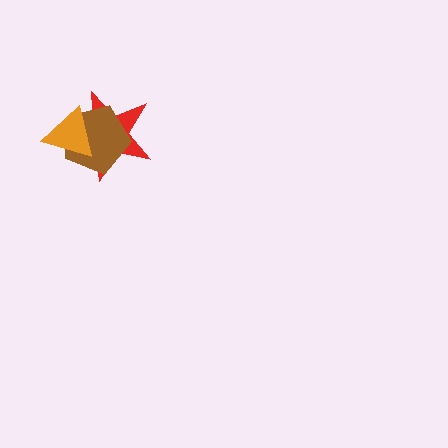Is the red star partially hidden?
Yes, it is partially covered by another shape.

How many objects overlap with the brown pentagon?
2 objects overlap with the brown pentagon.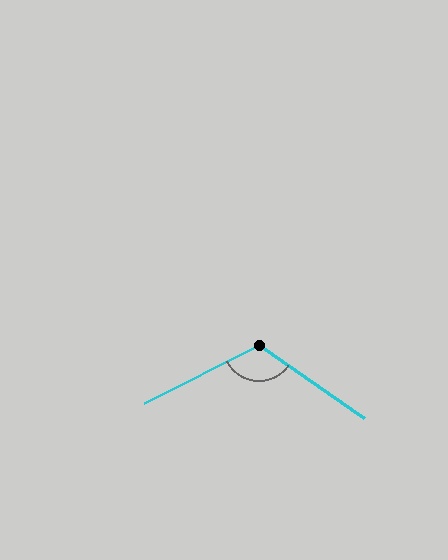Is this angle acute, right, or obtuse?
It is obtuse.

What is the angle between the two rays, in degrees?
Approximately 118 degrees.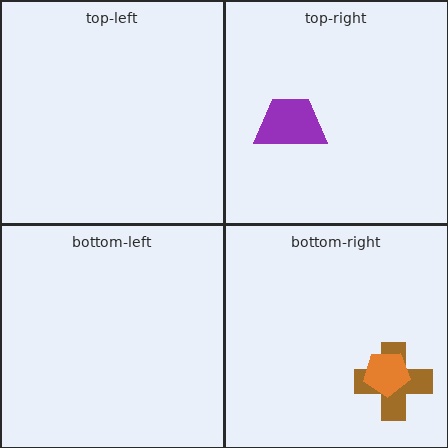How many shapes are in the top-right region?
1.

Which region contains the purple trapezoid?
The top-right region.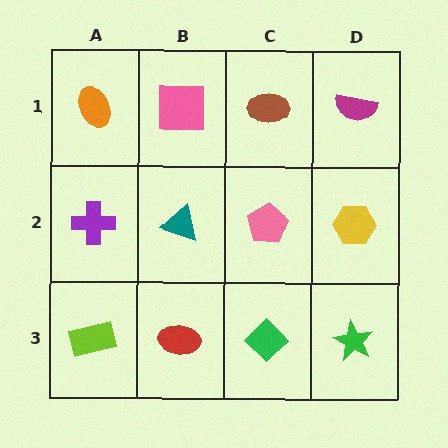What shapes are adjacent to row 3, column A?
A purple cross (row 2, column A), a red ellipse (row 3, column B).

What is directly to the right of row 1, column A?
A pink square.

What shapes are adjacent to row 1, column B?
A teal triangle (row 2, column B), an orange ellipse (row 1, column A), a brown ellipse (row 1, column C).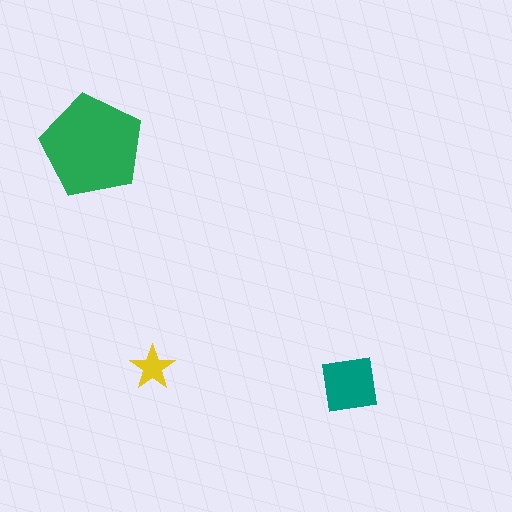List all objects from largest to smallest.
The green pentagon, the teal square, the yellow star.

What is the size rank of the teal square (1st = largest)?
2nd.